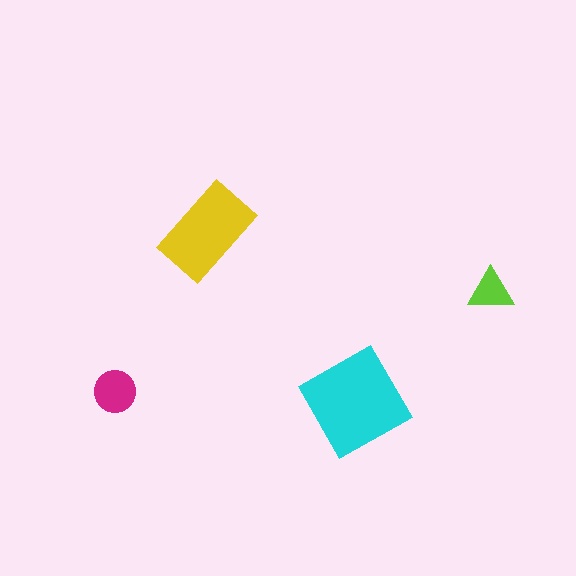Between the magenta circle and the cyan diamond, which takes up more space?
The cyan diamond.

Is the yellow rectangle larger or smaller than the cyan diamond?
Smaller.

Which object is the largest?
The cyan diamond.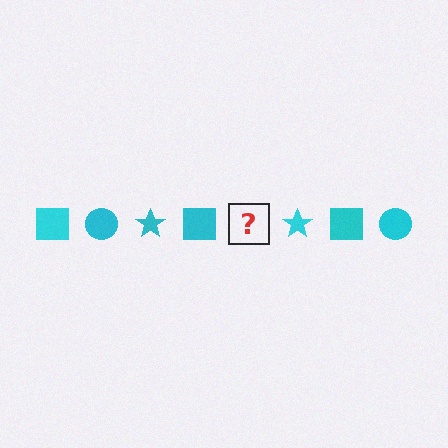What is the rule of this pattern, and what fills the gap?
The rule is that the pattern cycles through square, circle, star shapes in cyan. The gap should be filled with a cyan circle.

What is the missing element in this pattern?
The missing element is a cyan circle.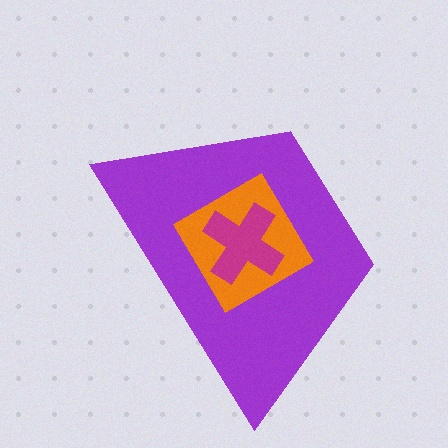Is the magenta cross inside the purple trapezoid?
Yes.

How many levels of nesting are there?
3.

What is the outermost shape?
The purple trapezoid.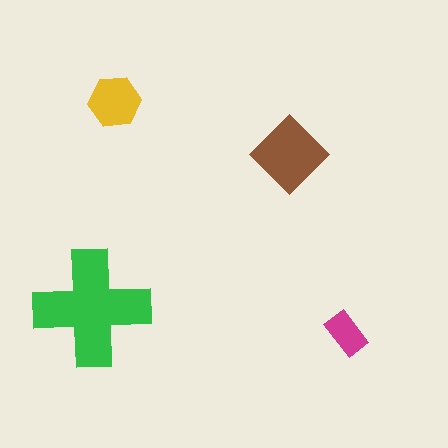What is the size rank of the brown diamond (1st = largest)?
2nd.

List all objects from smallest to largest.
The magenta rectangle, the yellow hexagon, the brown diamond, the green cross.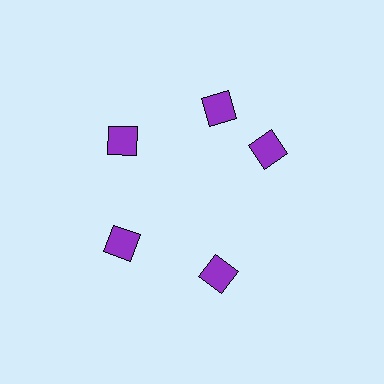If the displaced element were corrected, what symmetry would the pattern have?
It would have 5-fold rotational symmetry — the pattern would map onto itself every 72 degrees.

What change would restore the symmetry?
The symmetry would be restored by rotating it back into even spacing with its neighbors so that all 5 diamonds sit at equal angles and equal distance from the center.